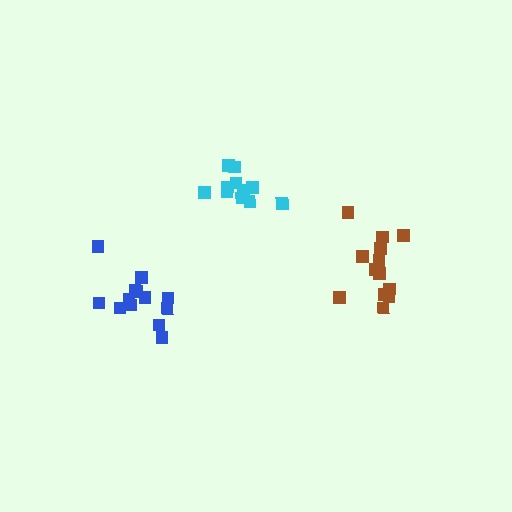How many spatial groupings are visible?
There are 3 spatial groupings.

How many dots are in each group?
Group 1: 13 dots, Group 2: 11 dots, Group 3: 13 dots (37 total).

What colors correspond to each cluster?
The clusters are colored: brown, cyan, blue.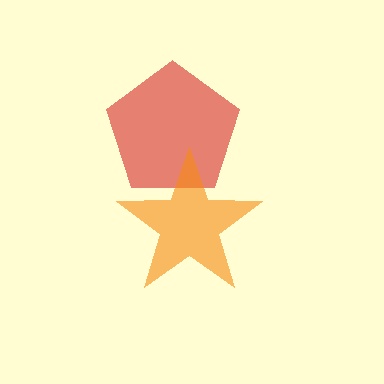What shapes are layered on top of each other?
The layered shapes are: a red pentagon, an orange star.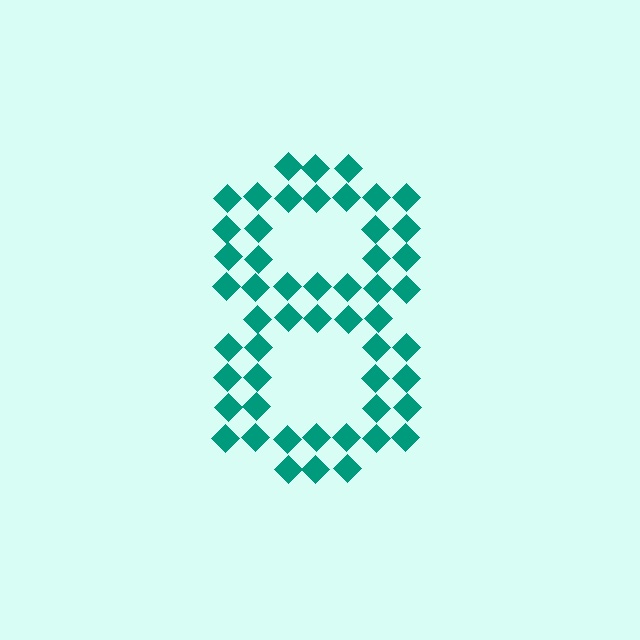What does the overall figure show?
The overall figure shows the digit 8.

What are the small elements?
The small elements are diamonds.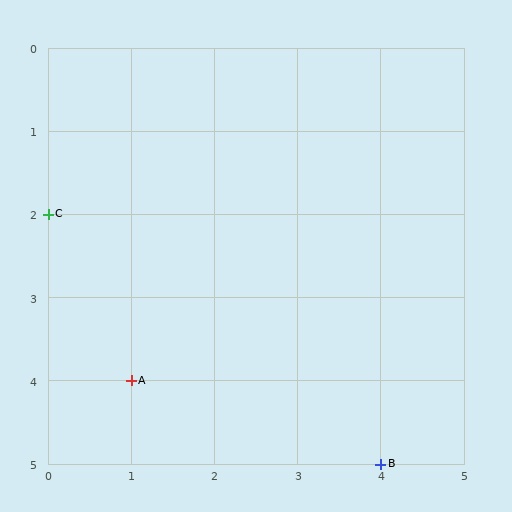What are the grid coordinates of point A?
Point A is at grid coordinates (1, 4).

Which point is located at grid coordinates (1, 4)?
Point A is at (1, 4).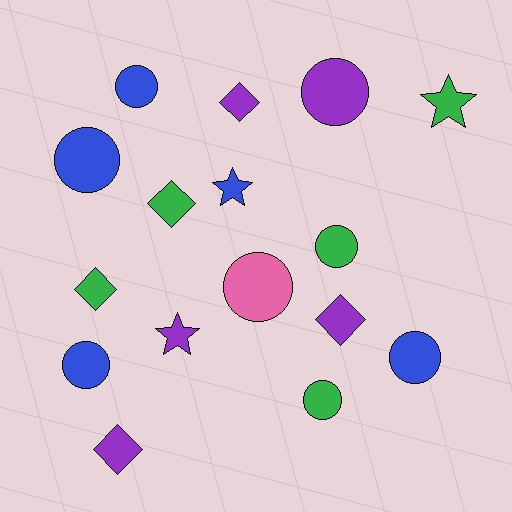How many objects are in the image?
There are 16 objects.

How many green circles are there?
There are 2 green circles.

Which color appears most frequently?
Purple, with 5 objects.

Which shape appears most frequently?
Circle, with 8 objects.